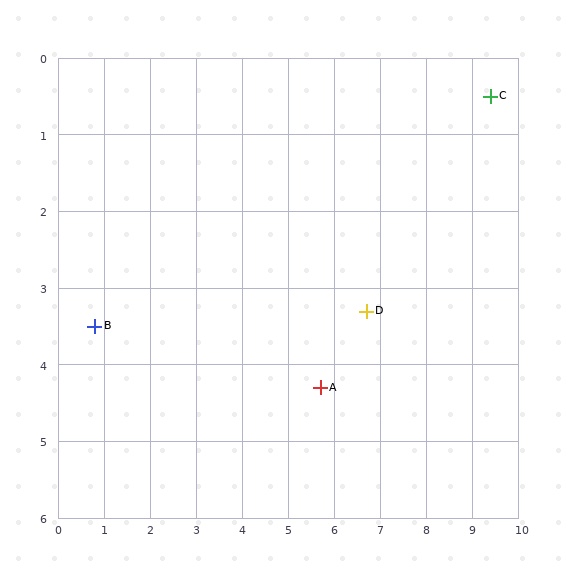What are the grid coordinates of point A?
Point A is at approximately (5.7, 4.3).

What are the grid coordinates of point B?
Point B is at approximately (0.8, 3.5).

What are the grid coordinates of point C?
Point C is at approximately (9.4, 0.5).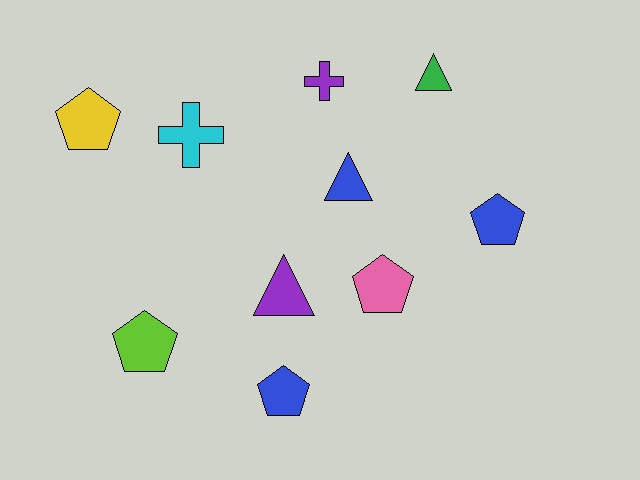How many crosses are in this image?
There are 2 crosses.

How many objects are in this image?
There are 10 objects.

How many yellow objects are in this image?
There is 1 yellow object.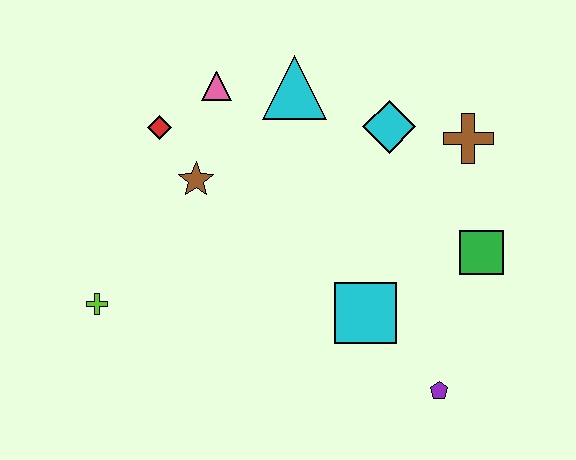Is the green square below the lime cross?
No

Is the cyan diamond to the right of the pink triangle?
Yes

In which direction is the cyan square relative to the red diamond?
The cyan square is to the right of the red diamond.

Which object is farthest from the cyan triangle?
The purple pentagon is farthest from the cyan triangle.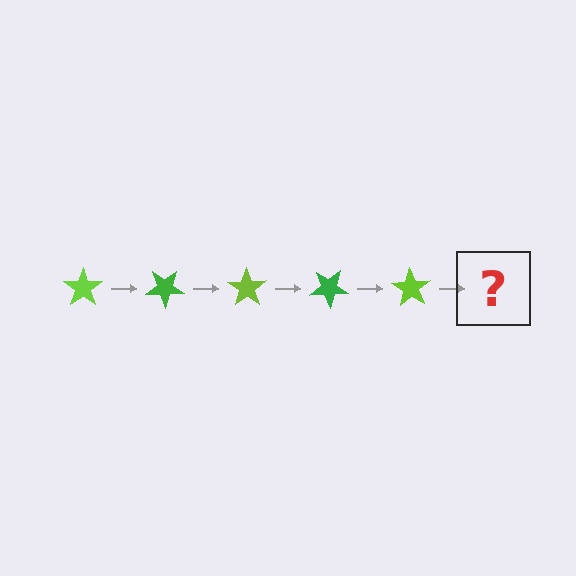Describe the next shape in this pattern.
It should be a green star, rotated 175 degrees from the start.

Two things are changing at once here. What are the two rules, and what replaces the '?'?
The two rules are that it rotates 35 degrees each step and the color cycles through lime and green. The '?' should be a green star, rotated 175 degrees from the start.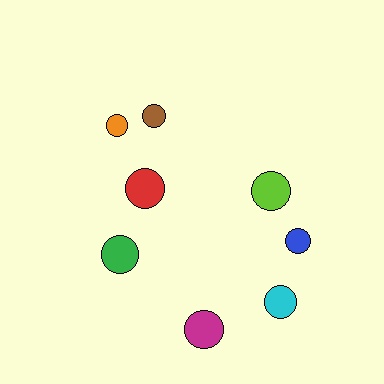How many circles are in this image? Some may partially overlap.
There are 8 circles.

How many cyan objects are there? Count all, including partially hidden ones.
There is 1 cyan object.